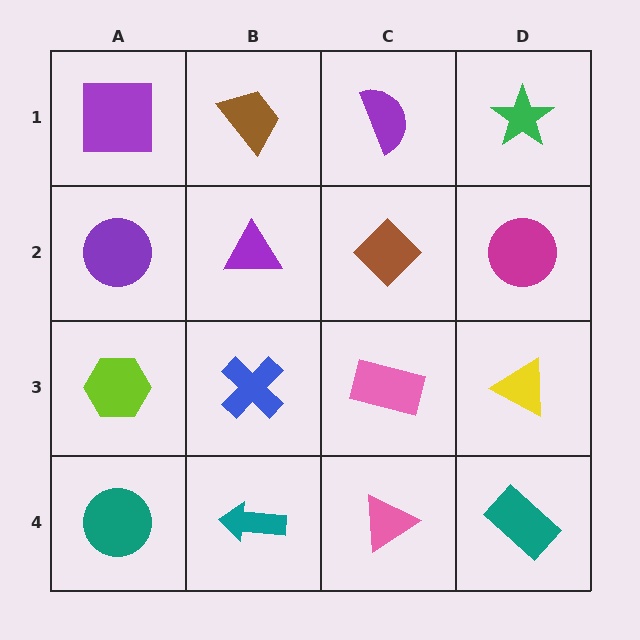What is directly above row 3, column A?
A purple circle.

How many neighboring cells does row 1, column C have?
3.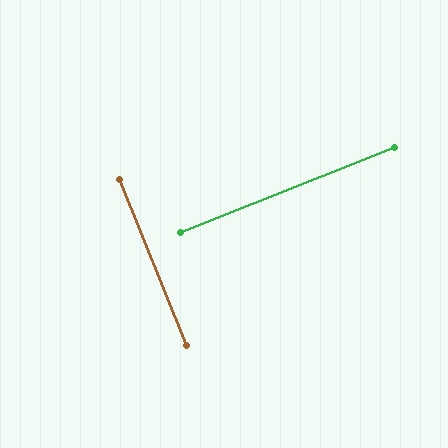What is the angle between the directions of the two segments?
Approximately 90 degrees.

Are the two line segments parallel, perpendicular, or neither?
Perpendicular — they meet at approximately 90°.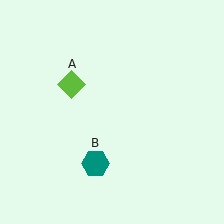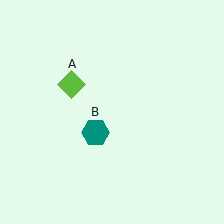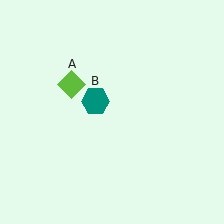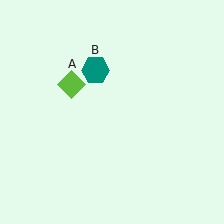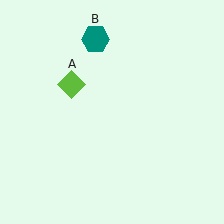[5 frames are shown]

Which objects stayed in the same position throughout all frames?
Lime diamond (object A) remained stationary.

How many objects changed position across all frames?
1 object changed position: teal hexagon (object B).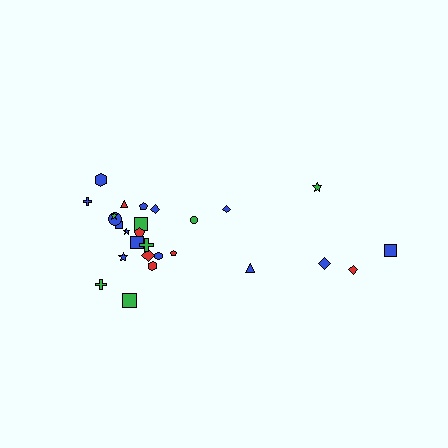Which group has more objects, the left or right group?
The left group.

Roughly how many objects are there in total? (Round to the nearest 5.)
Roughly 25 objects in total.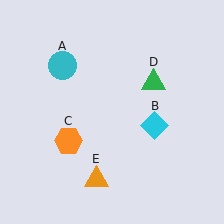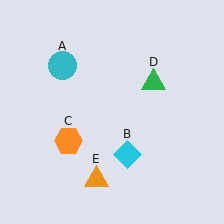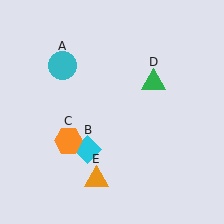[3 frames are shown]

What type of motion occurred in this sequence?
The cyan diamond (object B) rotated clockwise around the center of the scene.